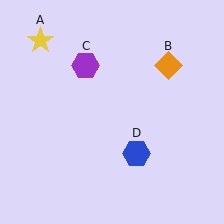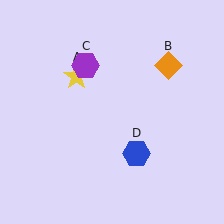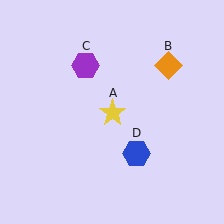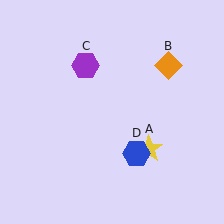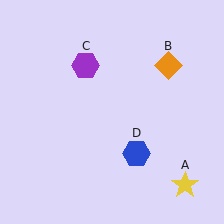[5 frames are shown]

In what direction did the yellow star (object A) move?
The yellow star (object A) moved down and to the right.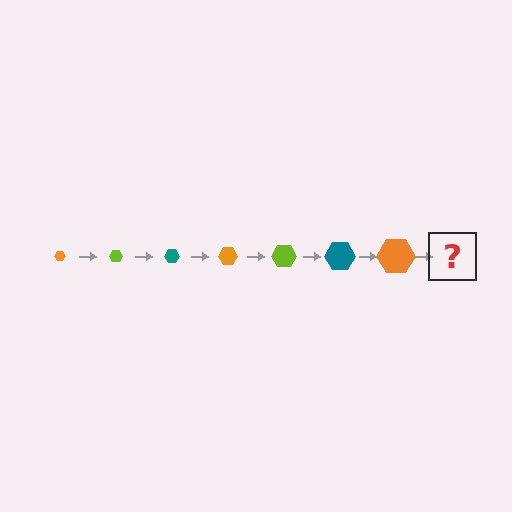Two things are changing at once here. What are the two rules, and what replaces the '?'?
The two rules are that the hexagon grows larger each step and the color cycles through orange, lime, and teal. The '?' should be a lime hexagon, larger than the previous one.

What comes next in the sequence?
The next element should be a lime hexagon, larger than the previous one.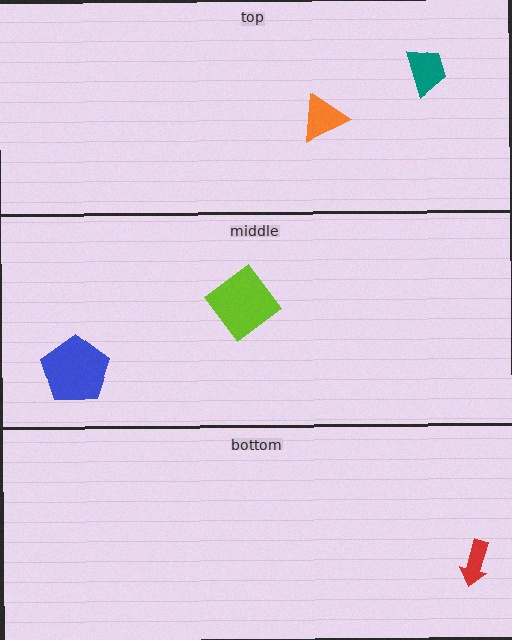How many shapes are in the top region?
2.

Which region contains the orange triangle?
The top region.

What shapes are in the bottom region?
The red arrow.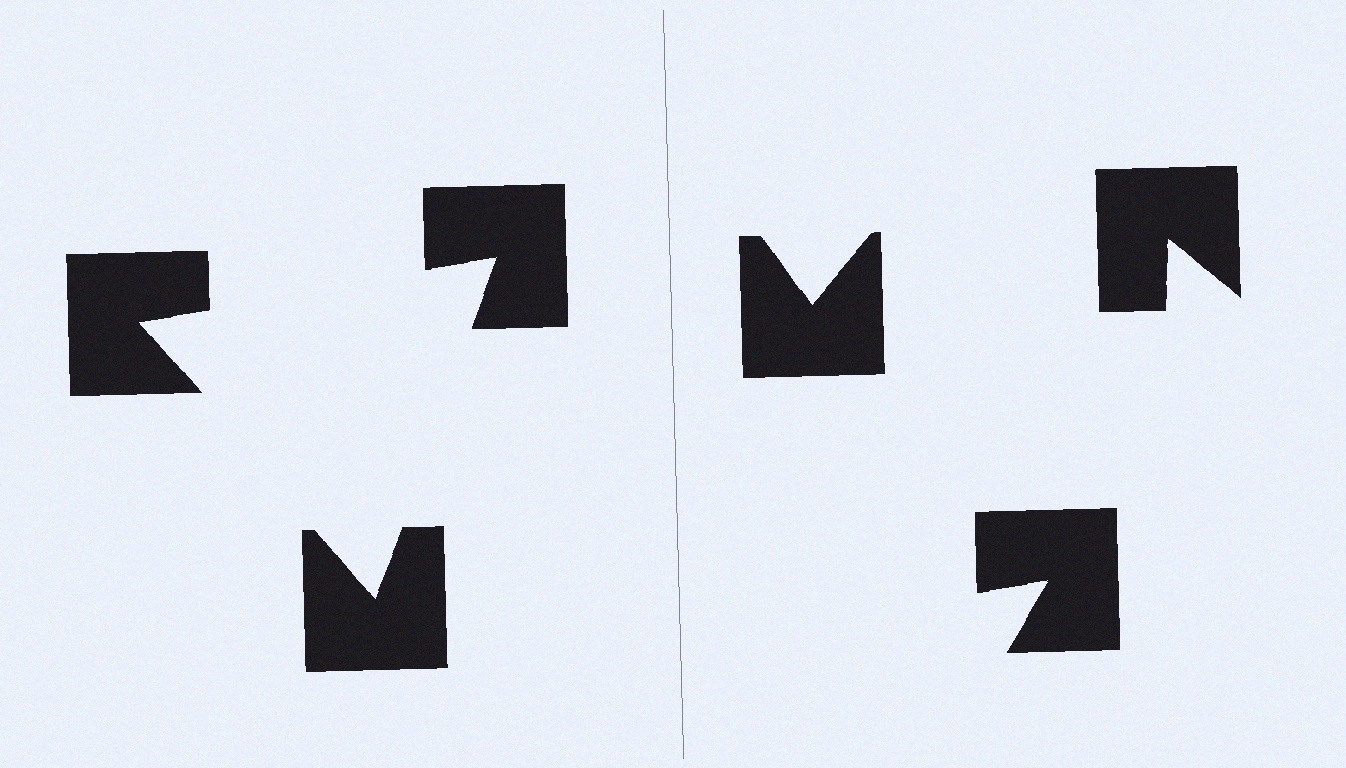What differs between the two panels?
The notched squares are positioned identically on both sides; only the wedge orientations differ. On the left they align to a triangle; on the right they are misaligned.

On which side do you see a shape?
An illusory triangle appears on the left side. On the right side the wedge cuts are rotated, so no coherent shape forms.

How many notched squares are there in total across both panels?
6 — 3 on each side.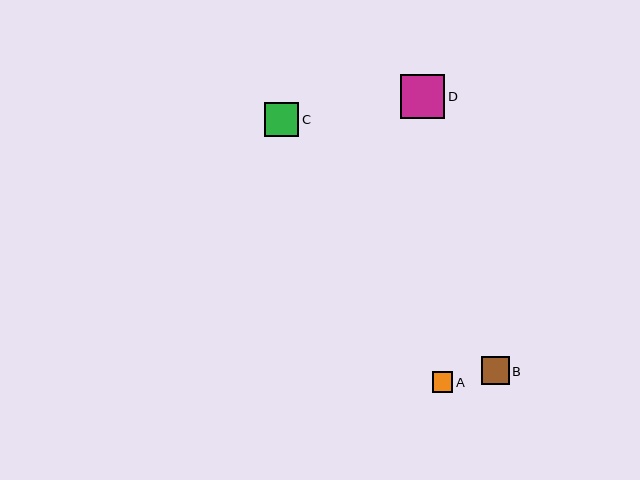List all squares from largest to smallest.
From largest to smallest: D, C, B, A.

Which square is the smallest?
Square A is the smallest with a size of approximately 20 pixels.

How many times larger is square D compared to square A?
Square D is approximately 2.2 times the size of square A.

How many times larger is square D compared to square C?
Square D is approximately 1.3 times the size of square C.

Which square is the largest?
Square D is the largest with a size of approximately 44 pixels.